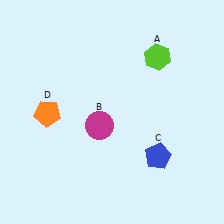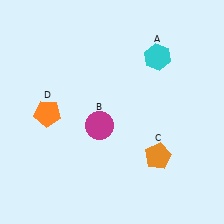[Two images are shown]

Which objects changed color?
A changed from lime to cyan. C changed from blue to orange.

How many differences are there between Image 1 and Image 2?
There are 2 differences between the two images.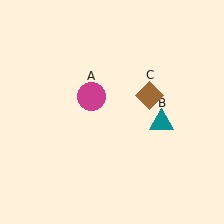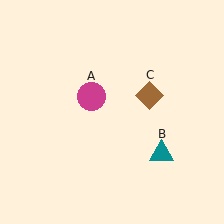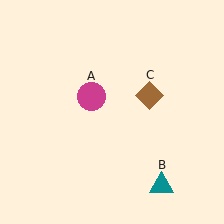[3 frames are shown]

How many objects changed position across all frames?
1 object changed position: teal triangle (object B).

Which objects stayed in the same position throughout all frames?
Magenta circle (object A) and brown diamond (object C) remained stationary.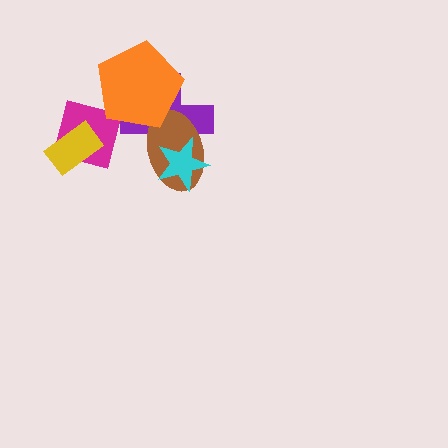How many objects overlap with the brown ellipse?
3 objects overlap with the brown ellipse.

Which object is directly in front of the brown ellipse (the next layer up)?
The cyan star is directly in front of the brown ellipse.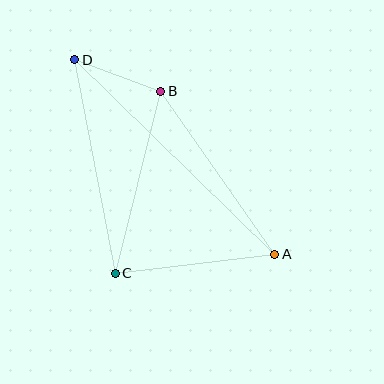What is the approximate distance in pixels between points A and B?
The distance between A and B is approximately 199 pixels.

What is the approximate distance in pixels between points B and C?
The distance between B and C is approximately 187 pixels.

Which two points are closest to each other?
Points B and D are closest to each other.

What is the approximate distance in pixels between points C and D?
The distance between C and D is approximately 217 pixels.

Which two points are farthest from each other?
Points A and D are farthest from each other.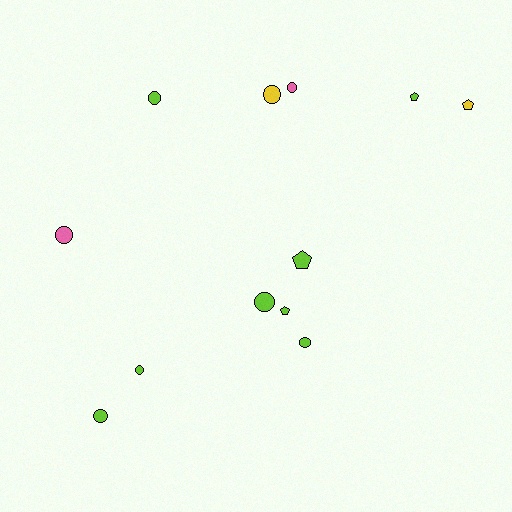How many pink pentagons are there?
There are no pink pentagons.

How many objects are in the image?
There are 12 objects.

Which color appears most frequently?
Lime, with 8 objects.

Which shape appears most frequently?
Circle, with 8 objects.